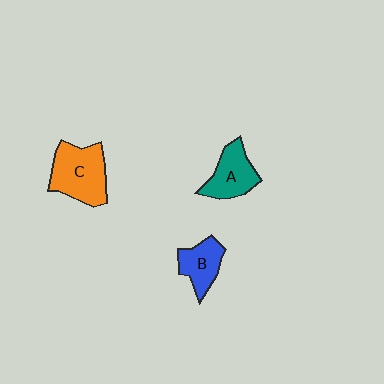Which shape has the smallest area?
Shape B (blue).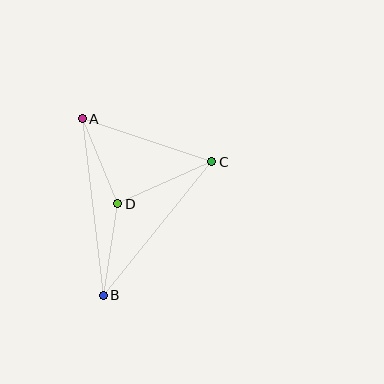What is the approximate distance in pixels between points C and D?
The distance between C and D is approximately 103 pixels.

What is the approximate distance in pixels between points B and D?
The distance between B and D is approximately 93 pixels.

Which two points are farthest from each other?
Points A and B are farthest from each other.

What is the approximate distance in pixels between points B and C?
The distance between B and C is approximately 172 pixels.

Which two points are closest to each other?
Points A and D are closest to each other.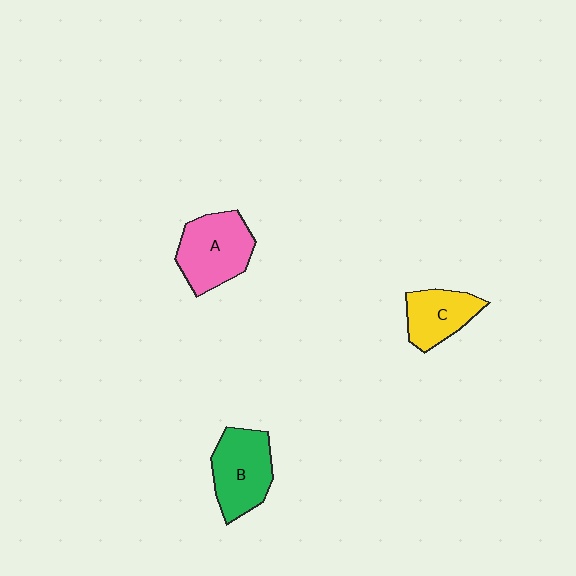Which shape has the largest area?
Shape A (pink).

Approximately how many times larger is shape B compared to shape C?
Approximately 1.3 times.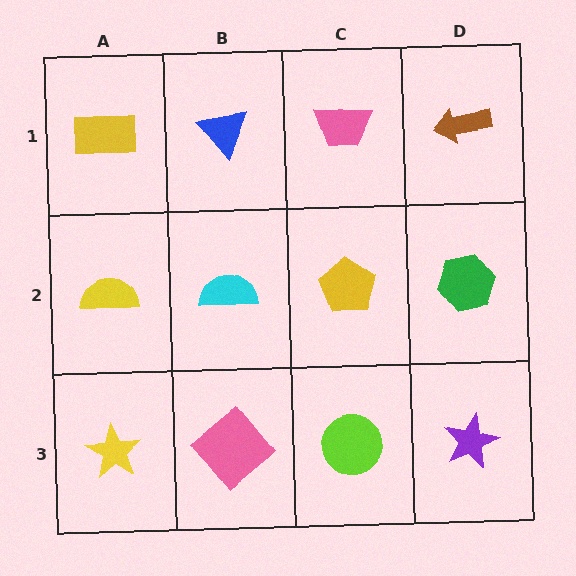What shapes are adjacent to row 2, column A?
A yellow rectangle (row 1, column A), a yellow star (row 3, column A), a cyan semicircle (row 2, column B).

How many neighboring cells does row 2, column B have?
4.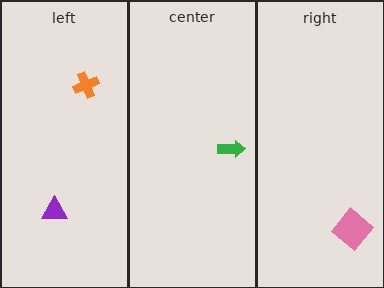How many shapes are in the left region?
2.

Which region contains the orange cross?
The left region.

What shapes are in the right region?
The pink diamond.